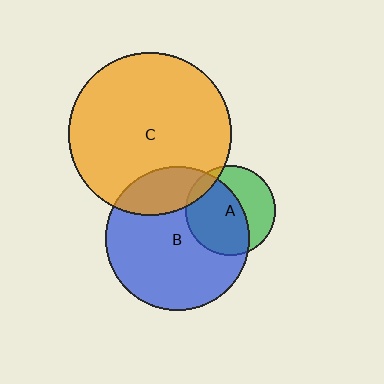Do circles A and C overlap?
Yes.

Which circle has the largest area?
Circle C (orange).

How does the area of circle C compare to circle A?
Approximately 3.3 times.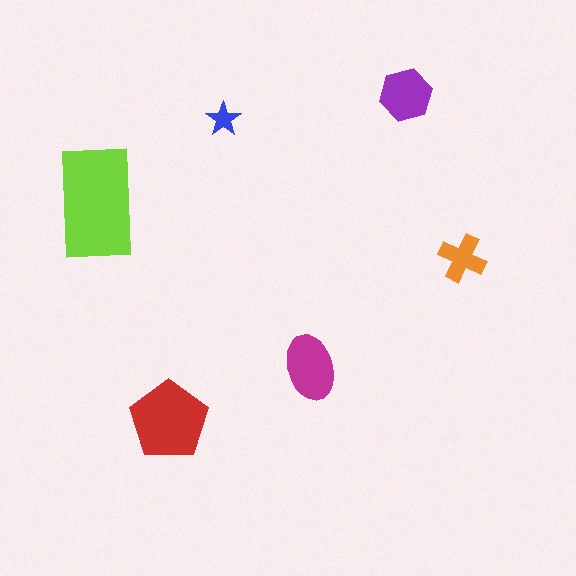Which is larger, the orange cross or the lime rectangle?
The lime rectangle.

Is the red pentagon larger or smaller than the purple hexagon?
Larger.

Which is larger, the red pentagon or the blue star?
The red pentagon.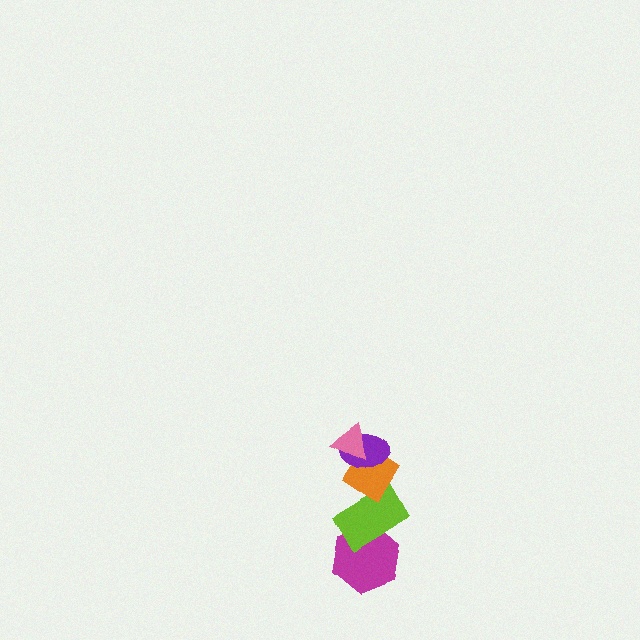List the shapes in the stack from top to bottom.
From top to bottom: the pink triangle, the purple ellipse, the orange diamond, the lime rectangle, the magenta hexagon.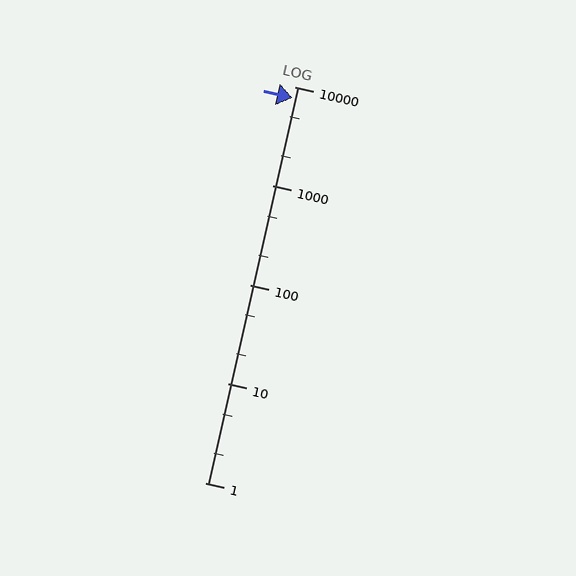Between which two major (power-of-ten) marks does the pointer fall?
The pointer is between 1000 and 10000.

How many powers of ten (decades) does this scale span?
The scale spans 4 decades, from 1 to 10000.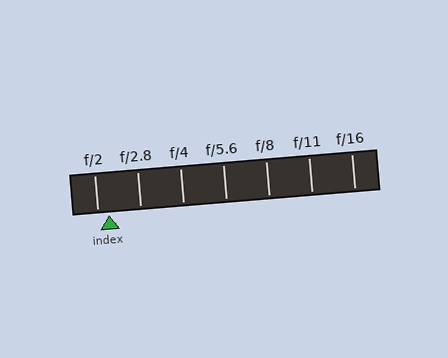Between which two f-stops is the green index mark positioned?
The index mark is between f/2 and f/2.8.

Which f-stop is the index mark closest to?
The index mark is closest to f/2.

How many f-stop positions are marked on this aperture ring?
There are 7 f-stop positions marked.